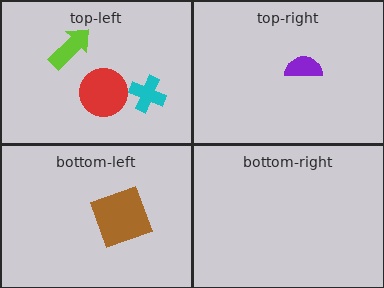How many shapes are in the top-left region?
3.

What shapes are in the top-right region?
The purple semicircle.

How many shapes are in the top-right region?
1.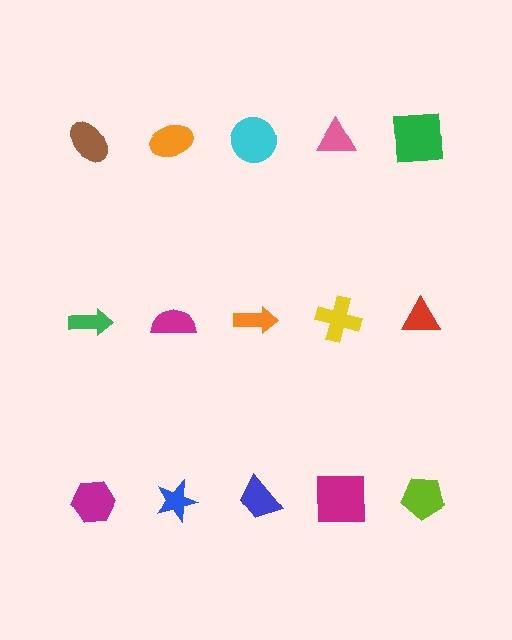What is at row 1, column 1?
A brown ellipse.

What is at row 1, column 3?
A cyan circle.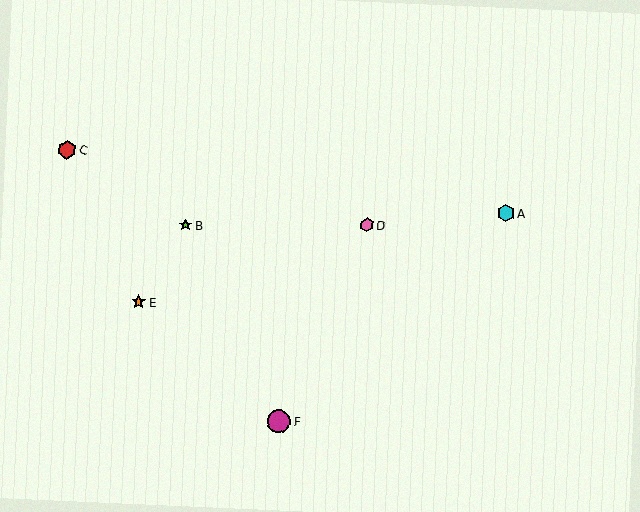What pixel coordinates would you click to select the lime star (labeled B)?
Click at (186, 225) to select the lime star B.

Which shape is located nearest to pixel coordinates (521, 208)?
The cyan hexagon (labeled A) at (506, 213) is nearest to that location.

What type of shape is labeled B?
Shape B is a lime star.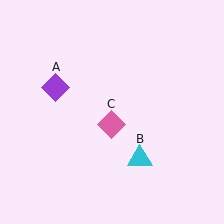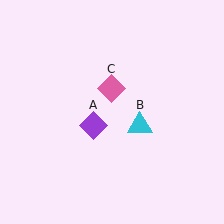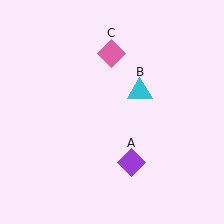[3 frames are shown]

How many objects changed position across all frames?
3 objects changed position: purple diamond (object A), cyan triangle (object B), pink diamond (object C).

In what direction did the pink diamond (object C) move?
The pink diamond (object C) moved up.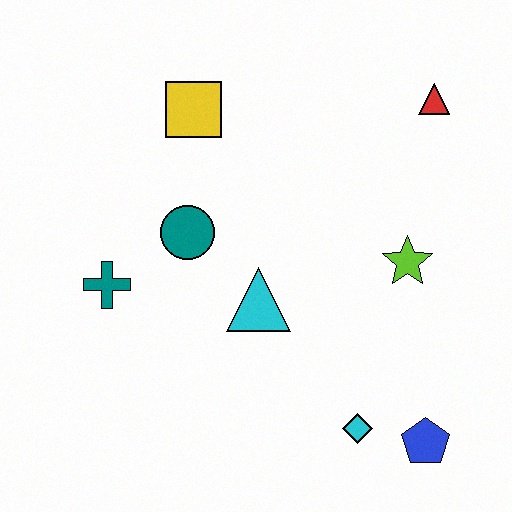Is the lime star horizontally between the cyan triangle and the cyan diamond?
No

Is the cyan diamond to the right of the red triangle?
No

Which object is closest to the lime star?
The cyan triangle is closest to the lime star.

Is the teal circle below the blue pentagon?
No